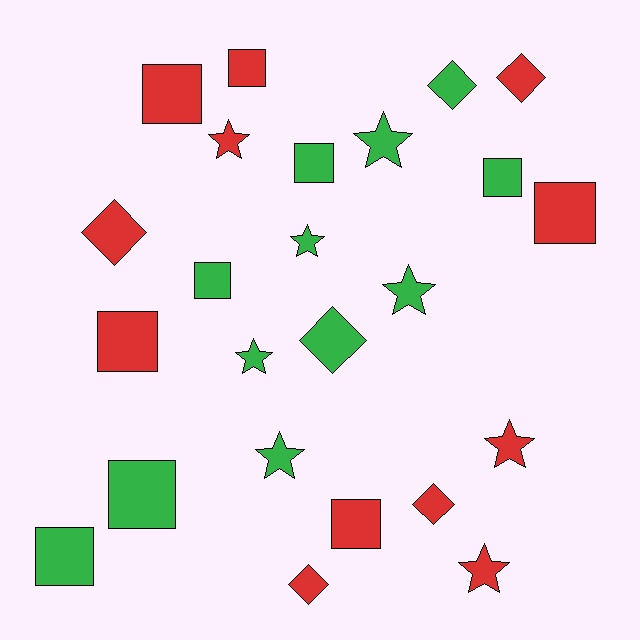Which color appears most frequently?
Red, with 12 objects.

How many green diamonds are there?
There are 2 green diamonds.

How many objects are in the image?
There are 24 objects.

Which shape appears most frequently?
Square, with 10 objects.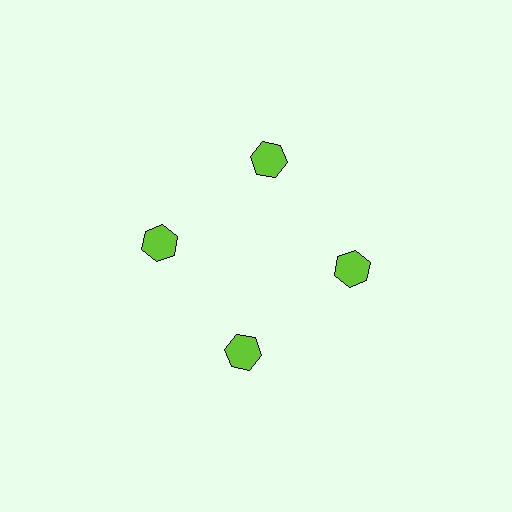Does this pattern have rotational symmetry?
Yes, this pattern has 4-fold rotational symmetry. It looks the same after rotating 90 degrees around the center.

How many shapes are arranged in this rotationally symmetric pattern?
There are 4 shapes, arranged in 4 groups of 1.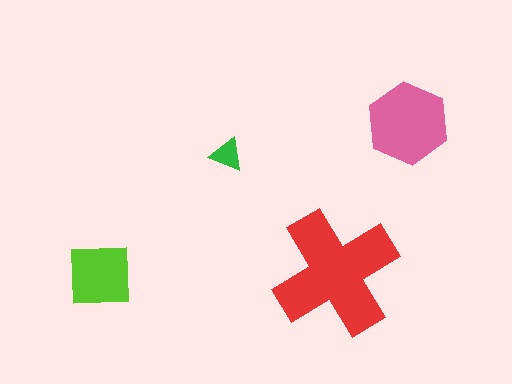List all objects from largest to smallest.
The red cross, the pink hexagon, the lime square, the green triangle.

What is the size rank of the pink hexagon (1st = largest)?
2nd.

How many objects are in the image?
There are 4 objects in the image.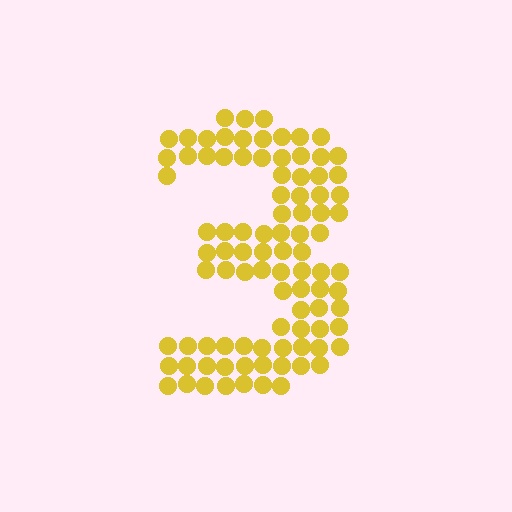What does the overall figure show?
The overall figure shows the digit 3.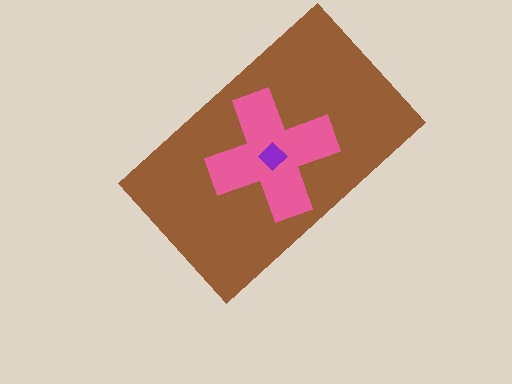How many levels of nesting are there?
3.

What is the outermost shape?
The brown rectangle.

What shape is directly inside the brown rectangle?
The pink cross.